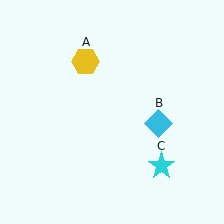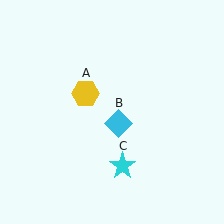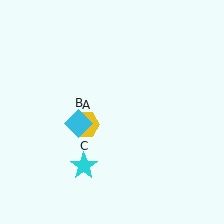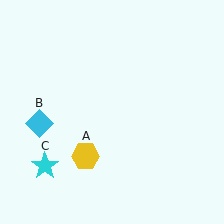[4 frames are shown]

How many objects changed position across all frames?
3 objects changed position: yellow hexagon (object A), cyan diamond (object B), cyan star (object C).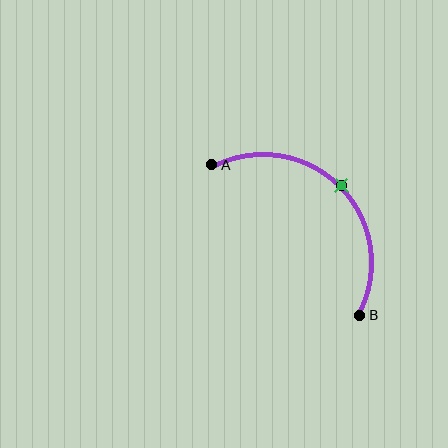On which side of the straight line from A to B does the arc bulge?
The arc bulges above and to the right of the straight line connecting A and B.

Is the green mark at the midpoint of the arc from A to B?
Yes. The green mark lies on the arc at equal arc-length from both A and B — it is the arc midpoint.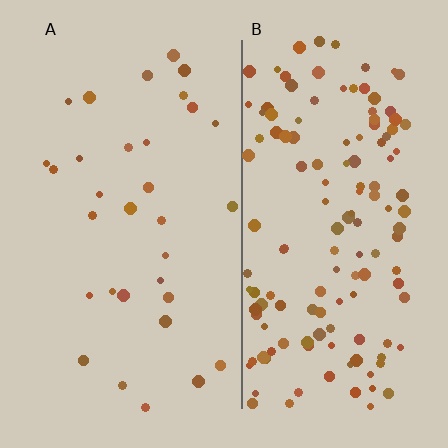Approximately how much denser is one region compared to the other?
Approximately 4.5× — region B over region A.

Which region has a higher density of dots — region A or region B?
B (the right).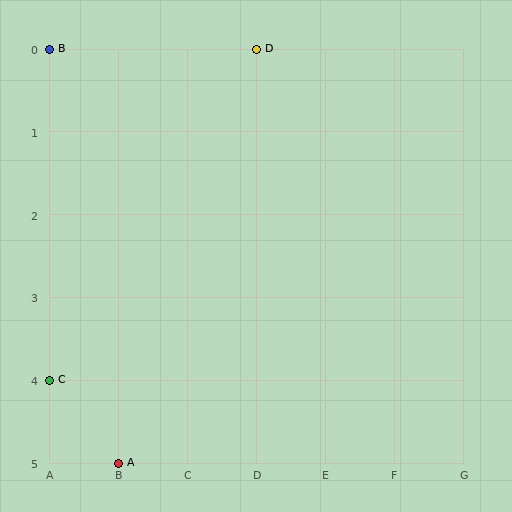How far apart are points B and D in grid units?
Points B and D are 3 columns apart.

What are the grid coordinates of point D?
Point D is at grid coordinates (D, 0).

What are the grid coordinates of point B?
Point B is at grid coordinates (A, 0).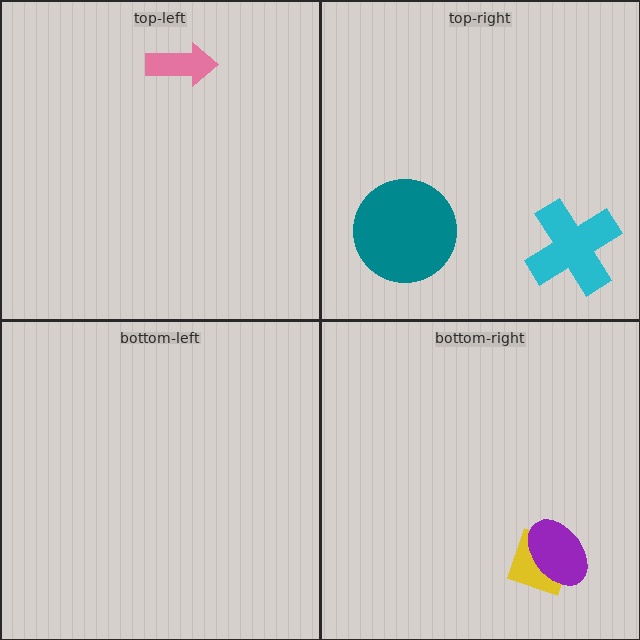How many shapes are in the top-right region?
2.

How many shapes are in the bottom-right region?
2.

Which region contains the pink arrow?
The top-left region.